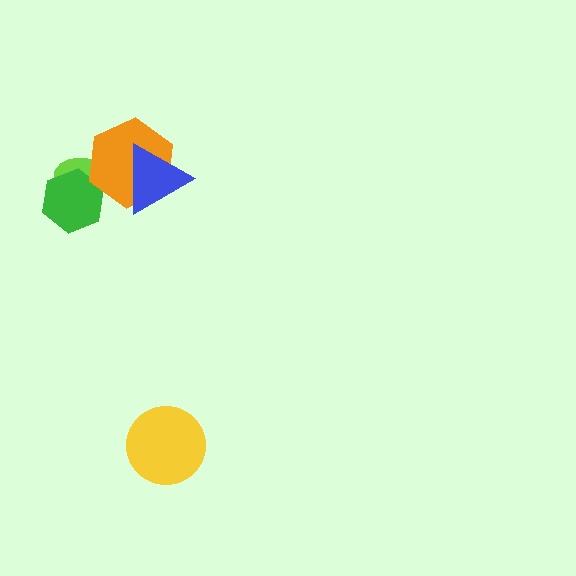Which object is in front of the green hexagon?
The orange hexagon is in front of the green hexagon.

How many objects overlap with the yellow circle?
0 objects overlap with the yellow circle.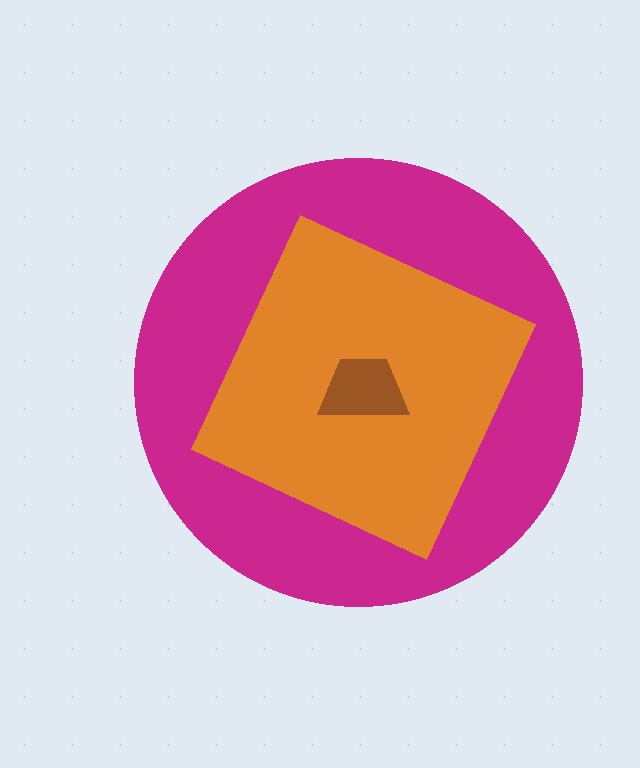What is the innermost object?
The brown trapezoid.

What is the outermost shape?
The magenta circle.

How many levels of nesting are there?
3.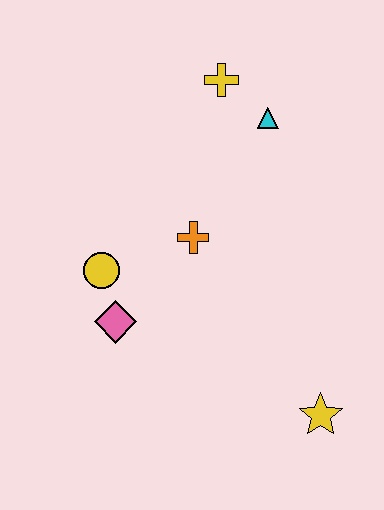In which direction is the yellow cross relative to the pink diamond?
The yellow cross is above the pink diamond.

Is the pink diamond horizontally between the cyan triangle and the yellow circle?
Yes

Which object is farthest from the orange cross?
The yellow star is farthest from the orange cross.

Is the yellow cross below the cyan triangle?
No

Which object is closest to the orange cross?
The yellow circle is closest to the orange cross.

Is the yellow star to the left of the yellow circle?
No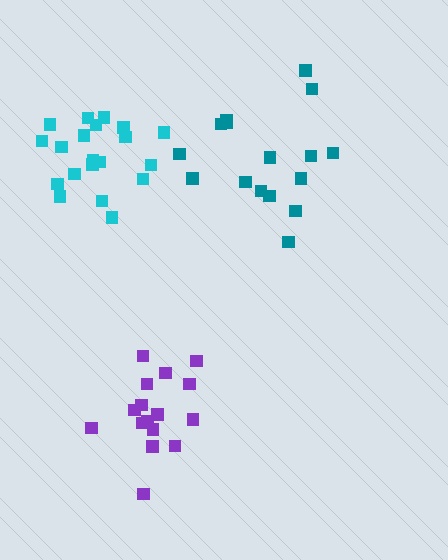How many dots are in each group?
Group 1: 20 dots, Group 2: 16 dots, Group 3: 16 dots (52 total).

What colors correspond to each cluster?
The clusters are colored: cyan, purple, teal.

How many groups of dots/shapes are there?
There are 3 groups.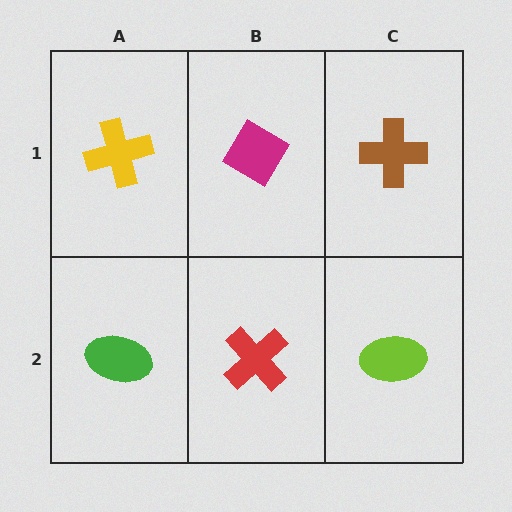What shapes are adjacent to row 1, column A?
A green ellipse (row 2, column A), a magenta diamond (row 1, column B).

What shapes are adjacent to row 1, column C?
A lime ellipse (row 2, column C), a magenta diamond (row 1, column B).